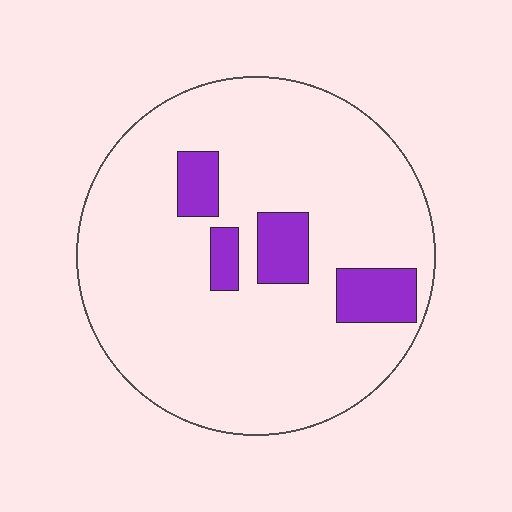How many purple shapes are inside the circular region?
4.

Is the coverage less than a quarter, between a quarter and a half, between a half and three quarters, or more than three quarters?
Less than a quarter.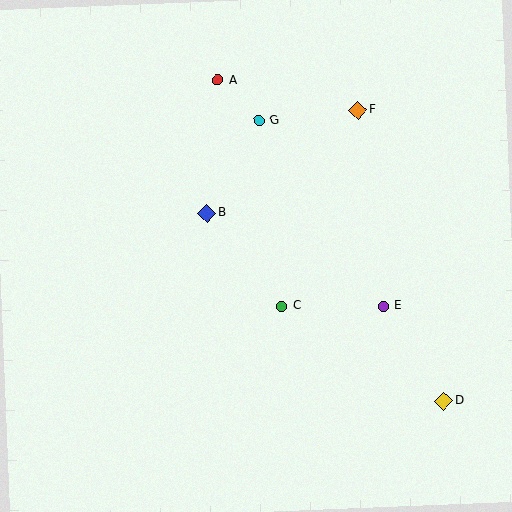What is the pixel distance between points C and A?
The distance between C and A is 235 pixels.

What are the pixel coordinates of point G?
Point G is at (259, 121).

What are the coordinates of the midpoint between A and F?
The midpoint between A and F is at (288, 95).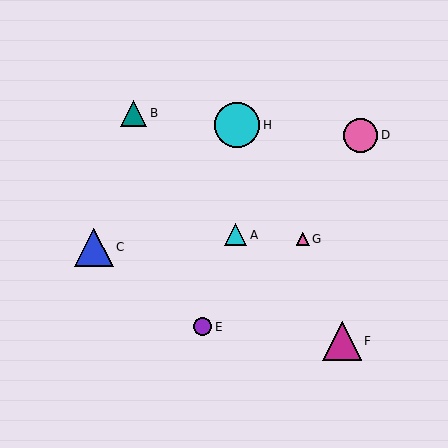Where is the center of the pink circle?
The center of the pink circle is at (360, 135).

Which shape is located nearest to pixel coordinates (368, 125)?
The pink circle (labeled D) at (360, 135) is nearest to that location.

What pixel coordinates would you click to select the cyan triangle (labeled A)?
Click at (236, 235) to select the cyan triangle A.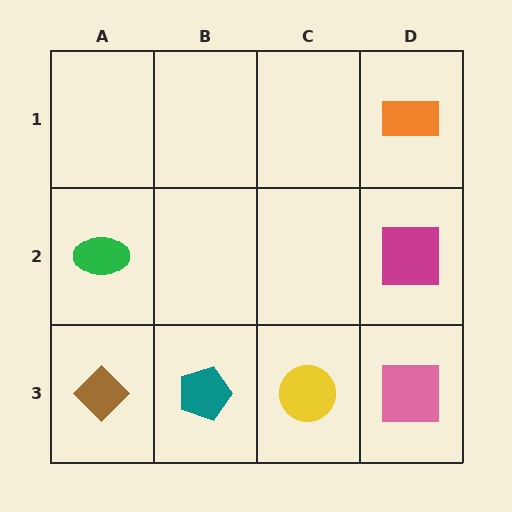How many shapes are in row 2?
2 shapes.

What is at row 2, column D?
A magenta square.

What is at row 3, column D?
A pink square.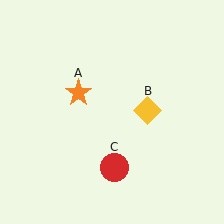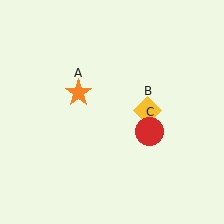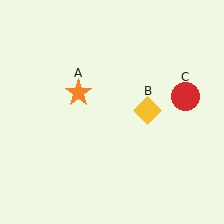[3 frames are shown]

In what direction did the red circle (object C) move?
The red circle (object C) moved up and to the right.